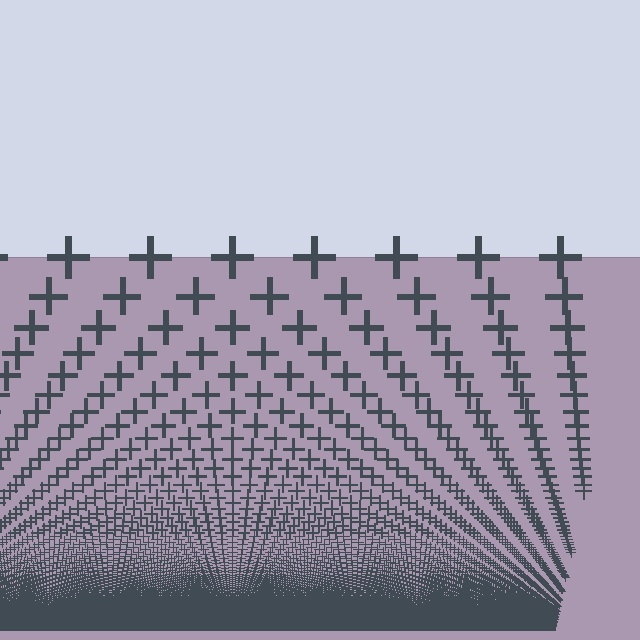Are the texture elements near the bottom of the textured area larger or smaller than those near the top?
Smaller. The gradient is inverted — elements near the bottom are smaller and denser.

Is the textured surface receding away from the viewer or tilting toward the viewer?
The surface appears to tilt toward the viewer. Texture elements get larger and sparser toward the top.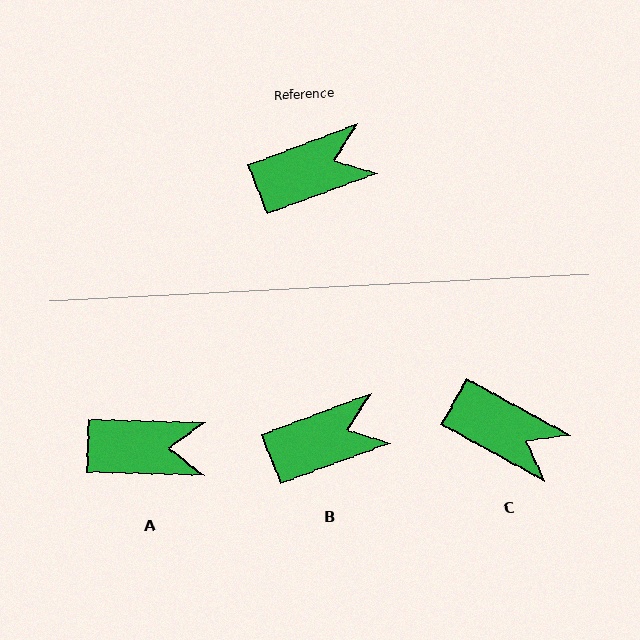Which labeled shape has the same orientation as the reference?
B.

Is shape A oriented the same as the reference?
No, it is off by about 22 degrees.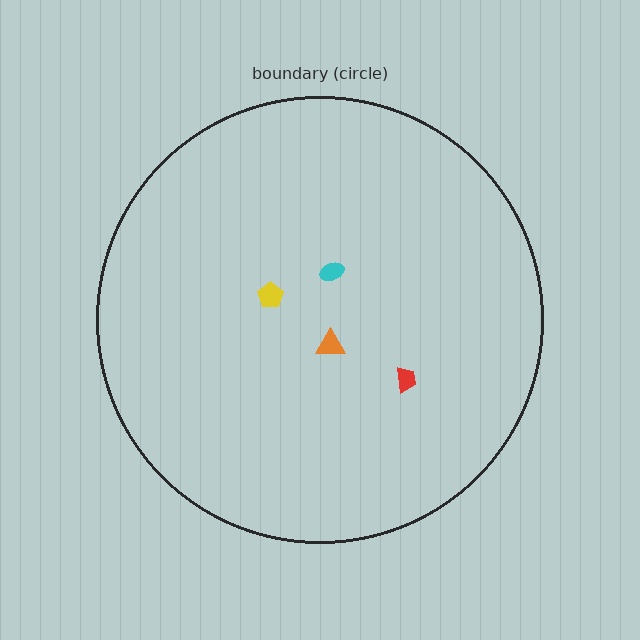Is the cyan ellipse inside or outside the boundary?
Inside.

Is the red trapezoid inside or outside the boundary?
Inside.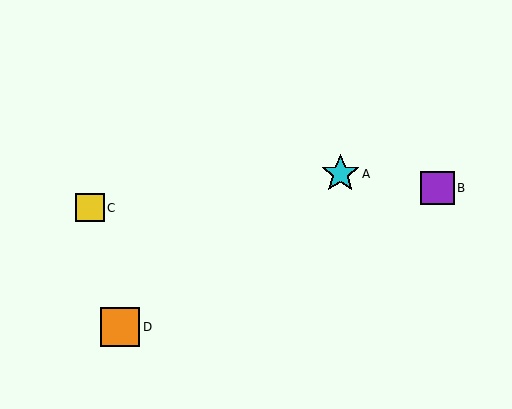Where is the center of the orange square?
The center of the orange square is at (120, 327).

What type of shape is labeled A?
Shape A is a cyan star.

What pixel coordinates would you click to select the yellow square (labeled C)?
Click at (90, 208) to select the yellow square C.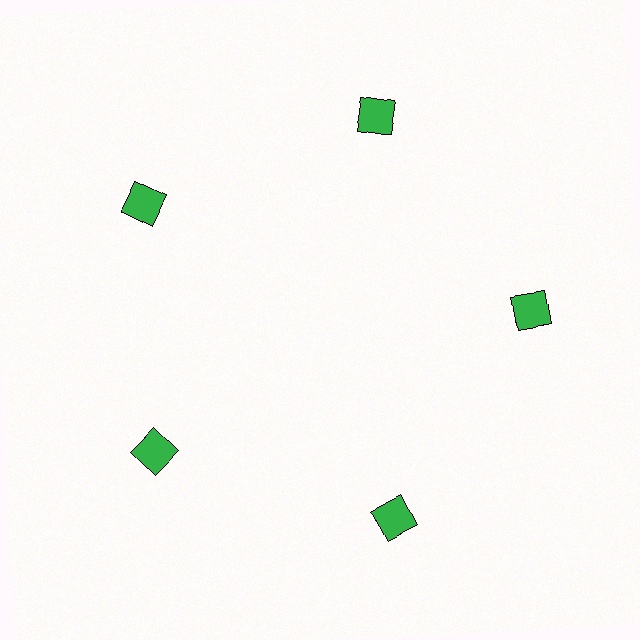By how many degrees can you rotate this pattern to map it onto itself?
The pattern maps onto itself every 72 degrees of rotation.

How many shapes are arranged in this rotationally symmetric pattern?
There are 5 shapes, arranged in 5 groups of 1.